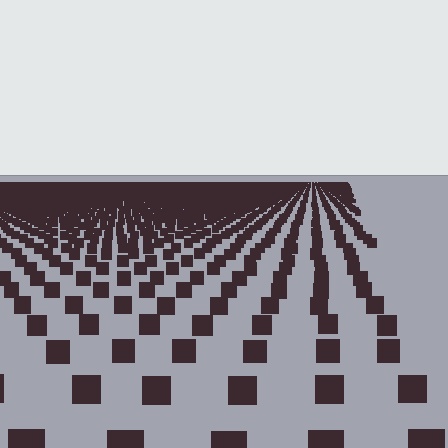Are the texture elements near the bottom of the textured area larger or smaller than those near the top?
Larger. Near the bottom, elements are closer to the viewer and appear at a bigger on-screen size.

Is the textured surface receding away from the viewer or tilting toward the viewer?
The surface is receding away from the viewer. Texture elements get smaller and denser toward the top.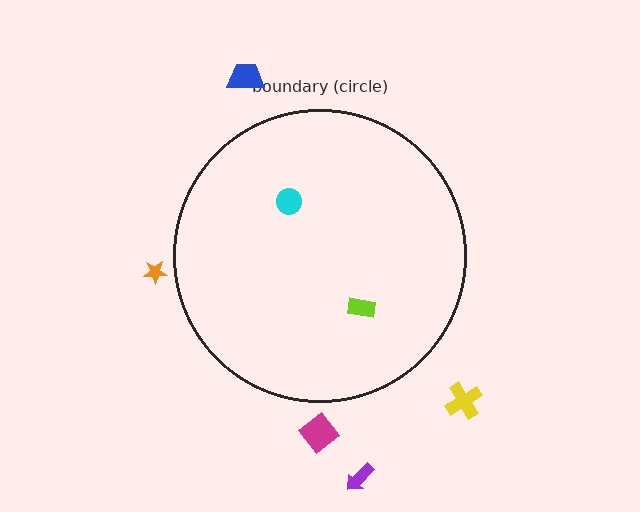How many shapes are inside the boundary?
2 inside, 5 outside.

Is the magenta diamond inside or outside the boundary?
Outside.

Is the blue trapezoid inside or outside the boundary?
Outside.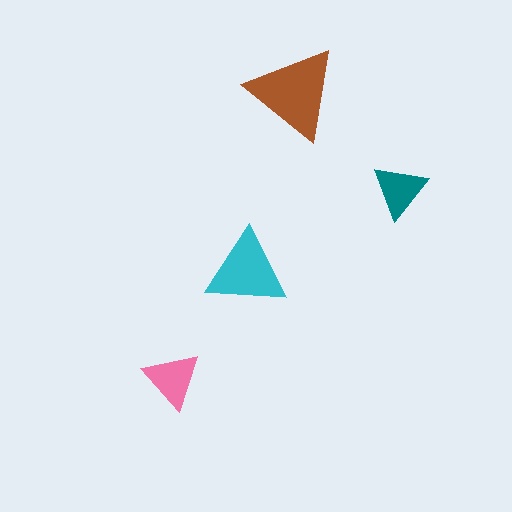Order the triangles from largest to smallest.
the brown one, the cyan one, the pink one, the teal one.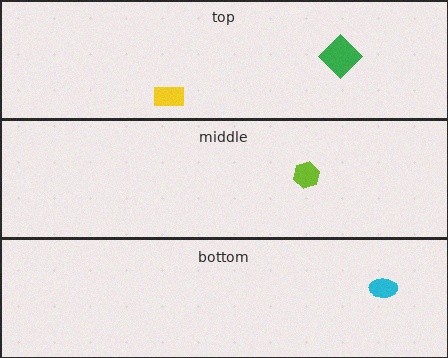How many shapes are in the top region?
2.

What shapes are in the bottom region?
The cyan ellipse.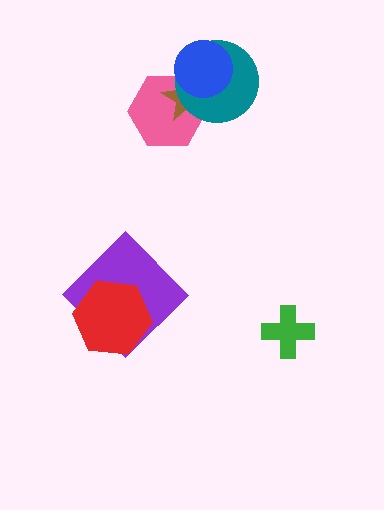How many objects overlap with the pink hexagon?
3 objects overlap with the pink hexagon.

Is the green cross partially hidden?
No, no other shape covers it.